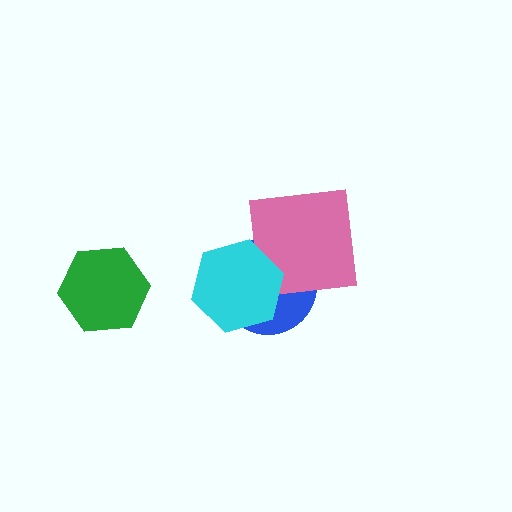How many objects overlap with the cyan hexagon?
2 objects overlap with the cyan hexagon.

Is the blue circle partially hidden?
Yes, it is partially covered by another shape.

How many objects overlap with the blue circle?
2 objects overlap with the blue circle.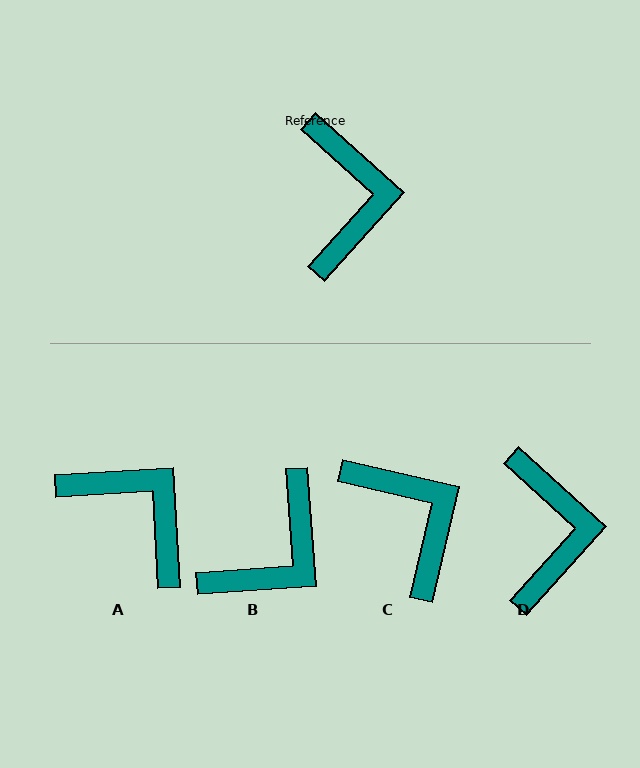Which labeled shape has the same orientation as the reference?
D.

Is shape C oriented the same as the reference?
No, it is off by about 29 degrees.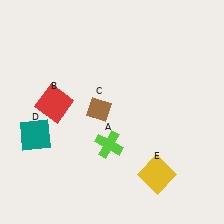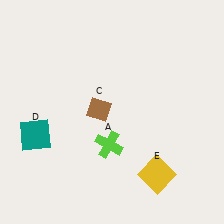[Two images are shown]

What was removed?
The red square (B) was removed in Image 2.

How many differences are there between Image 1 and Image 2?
There is 1 difference between the two images.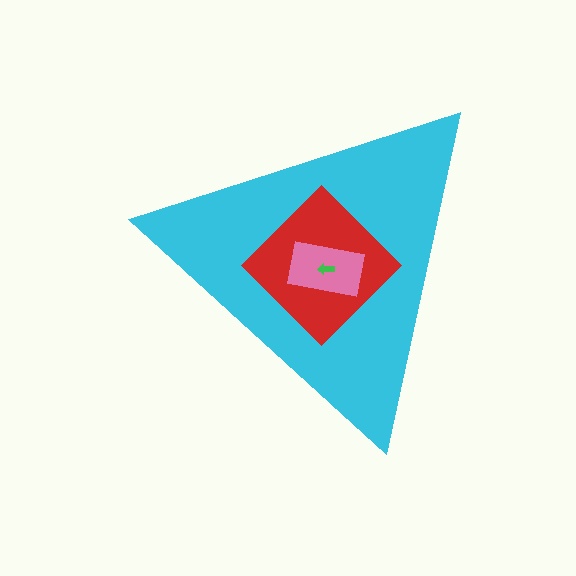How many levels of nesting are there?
4.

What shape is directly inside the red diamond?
The pink rectangle.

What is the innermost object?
The green arrow.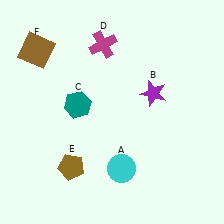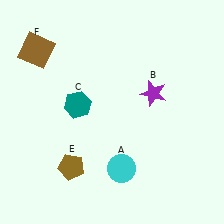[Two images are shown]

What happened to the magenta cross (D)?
The magenta cross (D) was removed in Image 2. It was in the top-left area of Image 1.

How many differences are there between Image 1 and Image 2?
There is 1 difference between the two images.